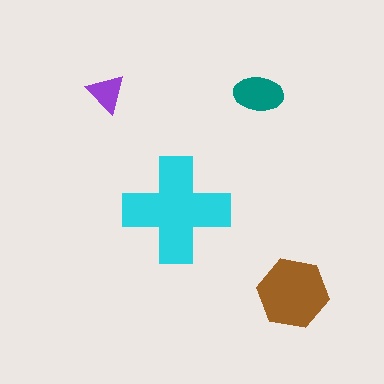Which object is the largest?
The cyan cross.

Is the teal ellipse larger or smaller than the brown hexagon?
Smaller.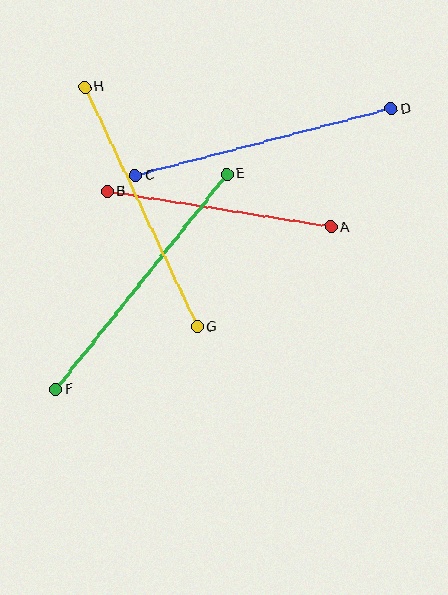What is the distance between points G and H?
The distance is approximately 265 pixels.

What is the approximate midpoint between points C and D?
The midpoint is at approximately (263, 142) pixels.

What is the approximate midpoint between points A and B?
The midpoint is at approximately (219, 209) pixels.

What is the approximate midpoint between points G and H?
The midpoint is at approximately (141, 207) pixels.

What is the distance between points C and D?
The distance is approximately 265 pixels.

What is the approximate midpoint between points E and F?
The midpoint is at approximately (141, 282) pixels.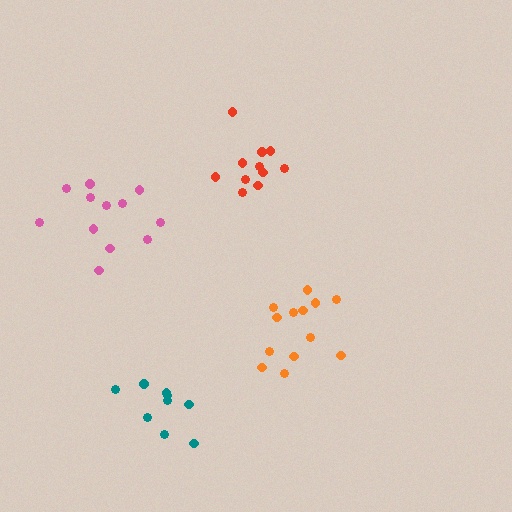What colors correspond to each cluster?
The clusters are colored: orange, red, teal, pink.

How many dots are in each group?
Group 1: 13 dots, Group 2: 11 dots, Group 3: 9 dots, Group 4: 12 dots (45 total).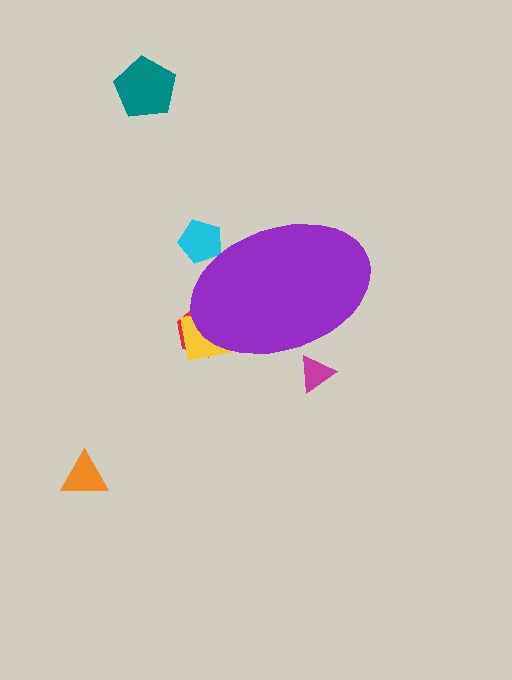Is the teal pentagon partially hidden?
No, the teal pentagon is fully visible.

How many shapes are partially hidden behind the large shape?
4 shapes are partially hidden.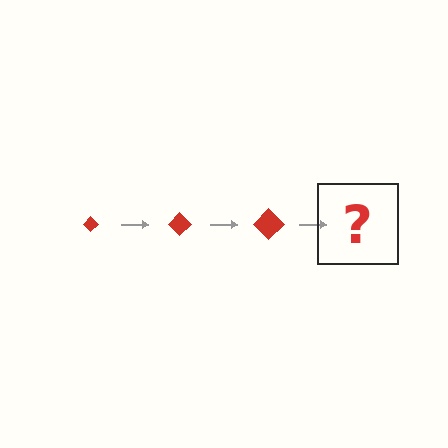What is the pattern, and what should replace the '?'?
The pattern is that the diamond gets progressively larger each step. The '?' should be a red diamond, larger than the previous one.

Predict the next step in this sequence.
The next step is a red diamond, larger than the previous one.